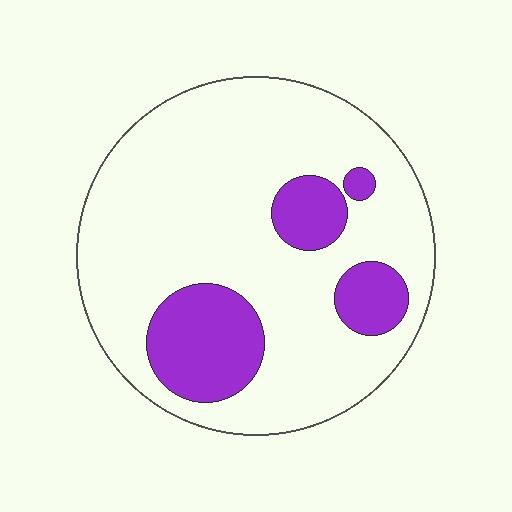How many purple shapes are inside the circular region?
4.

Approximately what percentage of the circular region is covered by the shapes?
Approximately 20%.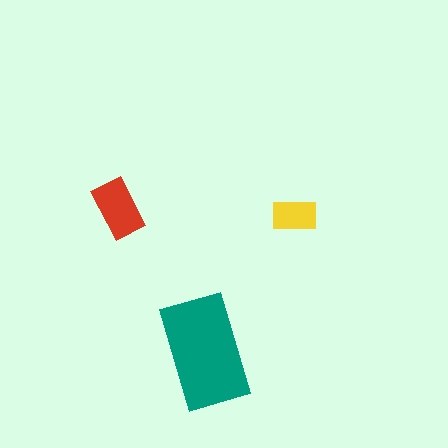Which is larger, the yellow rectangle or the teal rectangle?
The teal one.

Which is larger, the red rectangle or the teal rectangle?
The teal one.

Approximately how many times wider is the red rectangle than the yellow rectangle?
About 1.5 times wider.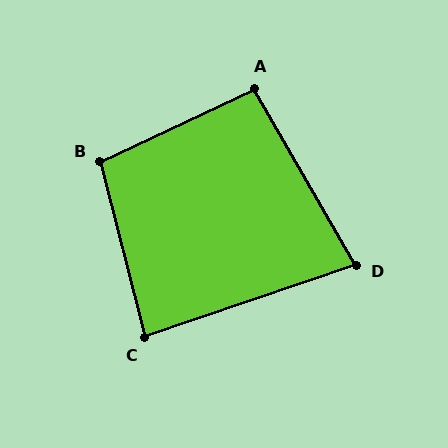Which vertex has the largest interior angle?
B, at approximately 101 degrees.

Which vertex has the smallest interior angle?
D, at approximately 79 degrees.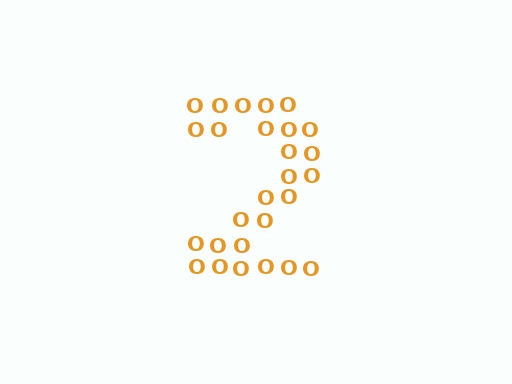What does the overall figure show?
The overall figure shows the digit 2.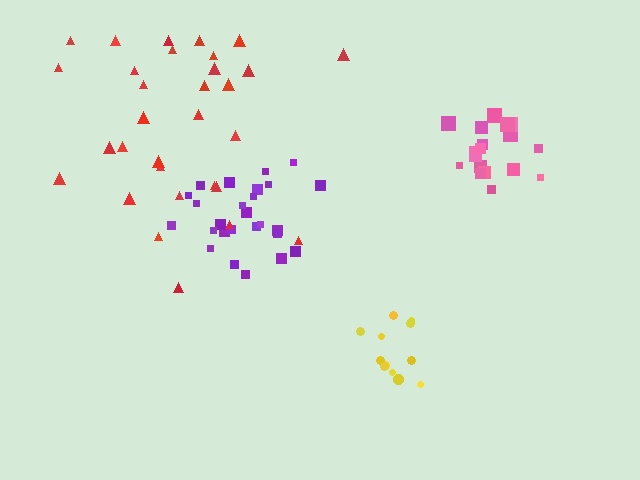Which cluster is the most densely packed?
Pink.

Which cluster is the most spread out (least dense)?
Red.